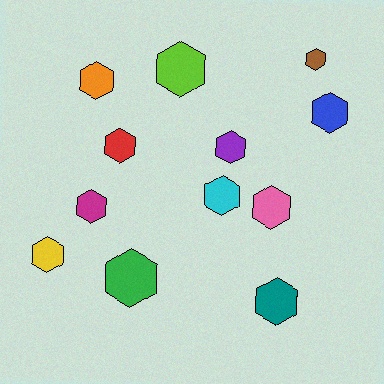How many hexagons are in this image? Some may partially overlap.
There are 12 hexagons.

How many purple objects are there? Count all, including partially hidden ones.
There is 1 purple object.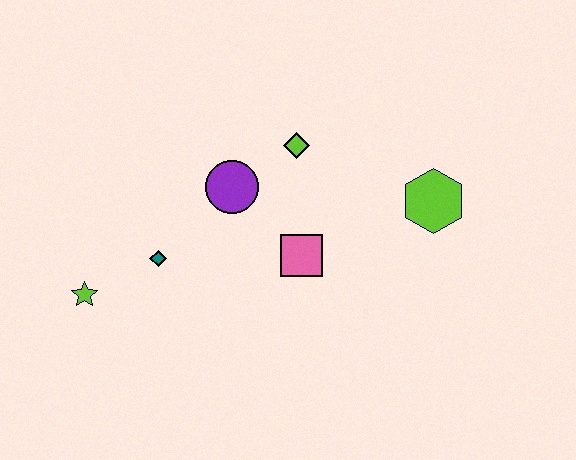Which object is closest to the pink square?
The purple circle is closest to the pink square.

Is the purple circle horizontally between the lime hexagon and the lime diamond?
No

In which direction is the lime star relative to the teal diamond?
The lime star is to the left of the teal diamond.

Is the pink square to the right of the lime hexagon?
No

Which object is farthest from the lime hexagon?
The lime star is farthest from the lime hexagon.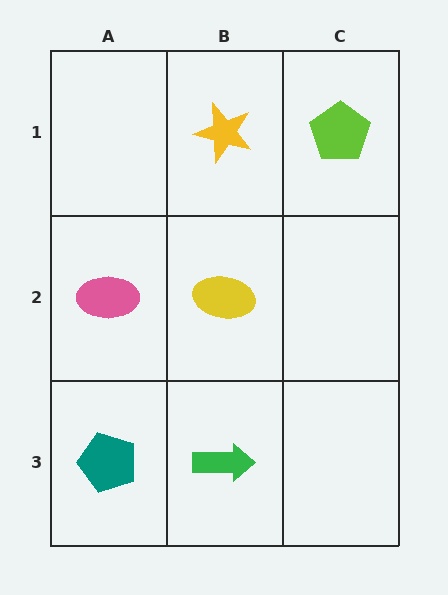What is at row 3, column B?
A green arrow.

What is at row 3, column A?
A teal pentagon.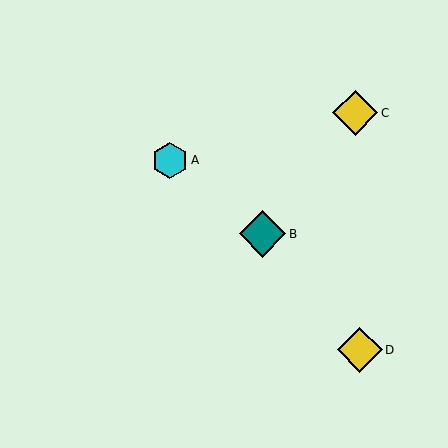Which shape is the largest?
The teal diamond (labeled B) is the largest.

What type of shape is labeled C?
Shape C is a yellow diamond.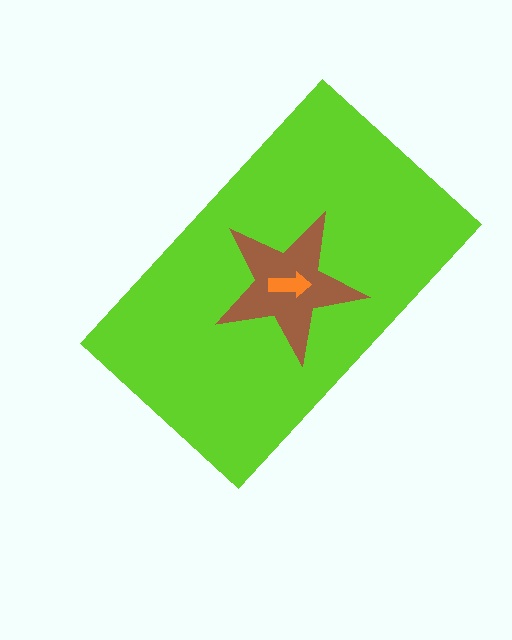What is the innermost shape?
The orange arrow.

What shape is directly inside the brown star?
The orange arrow.